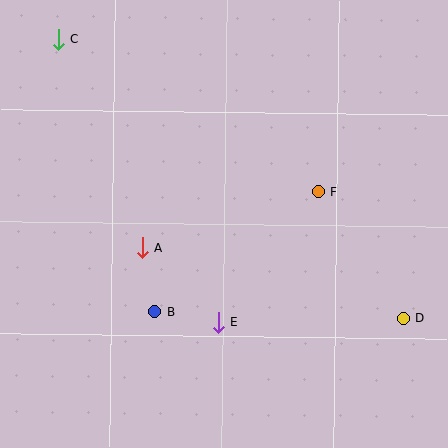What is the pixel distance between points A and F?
The distance between A and F is 185 pixels.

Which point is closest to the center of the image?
Point A at (142, 248) is closest to the center.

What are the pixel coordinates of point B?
Point B is at (155, 312).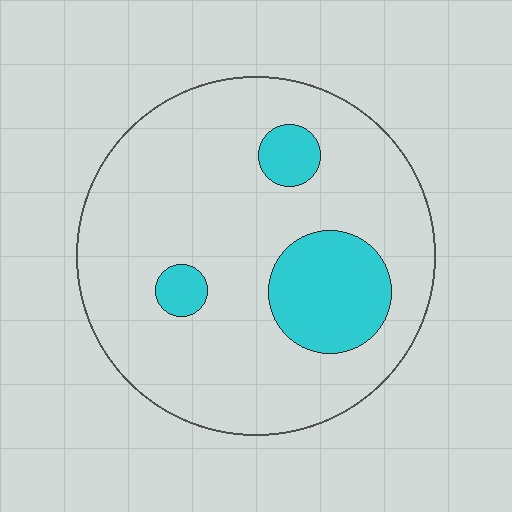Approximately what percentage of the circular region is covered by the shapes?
Approximately 15%.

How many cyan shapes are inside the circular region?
3.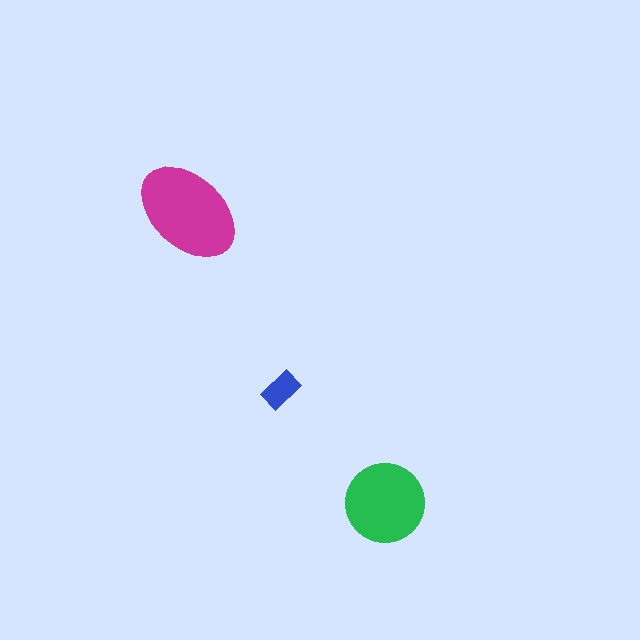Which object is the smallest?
The blue rectangle.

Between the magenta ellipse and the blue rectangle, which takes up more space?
The magenta ellipse.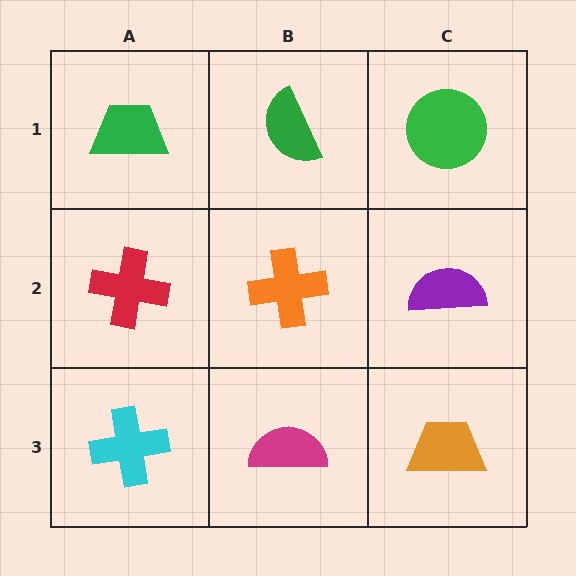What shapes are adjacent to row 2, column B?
A green semicircle (row 1, column B), a magenta semicircle (row 3, column B), a red cross (row 2, column A), a purple semicircle (row 2, column C).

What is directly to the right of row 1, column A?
A green semicircle.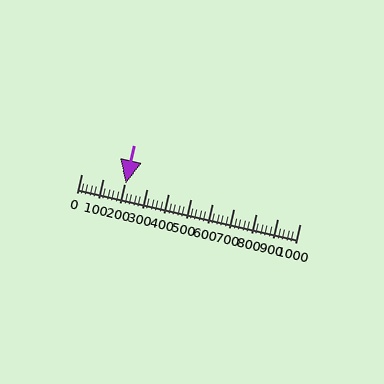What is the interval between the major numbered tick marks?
The major tick marks are spaced 100 units apart.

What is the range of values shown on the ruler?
The ruler shows values from 0 to 1000.